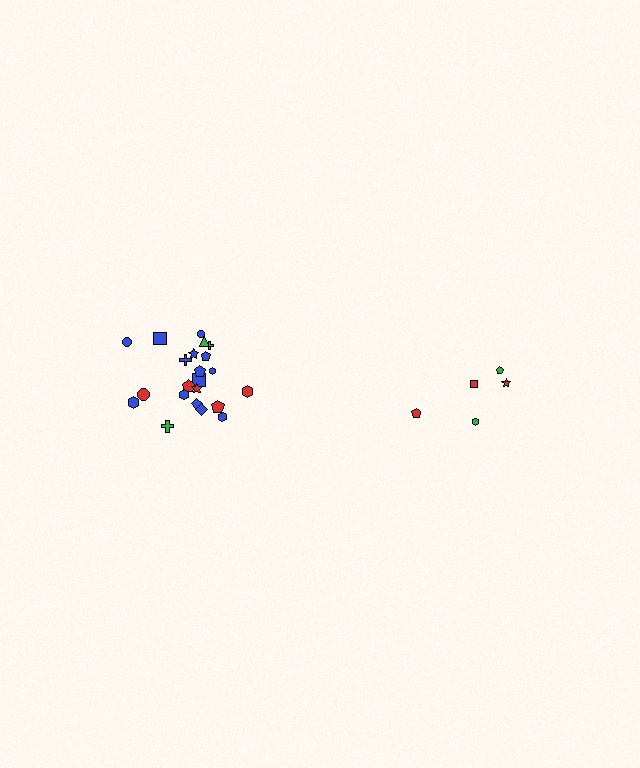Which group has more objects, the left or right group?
The left group.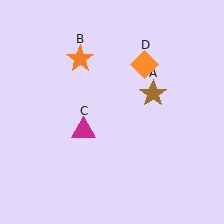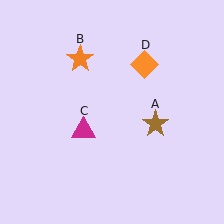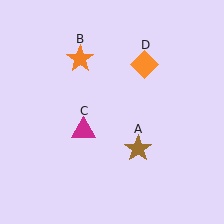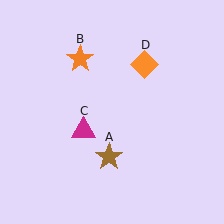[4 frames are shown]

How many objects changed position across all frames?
1 object changed position: brown star (object A).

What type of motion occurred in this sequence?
The brown star (object A) rotated clockwise around the center of the scene.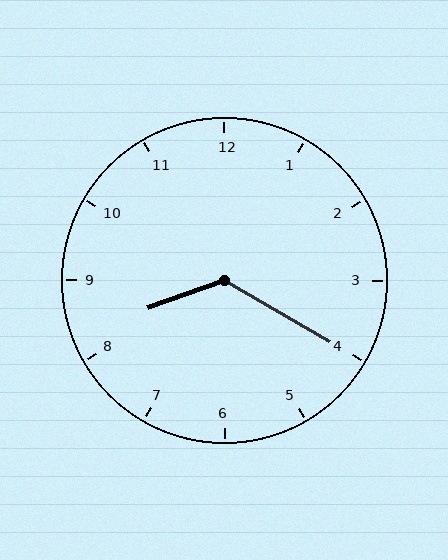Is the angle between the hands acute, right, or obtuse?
It is obtuse.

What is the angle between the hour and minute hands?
Approximately 130 degrees.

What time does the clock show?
8:20.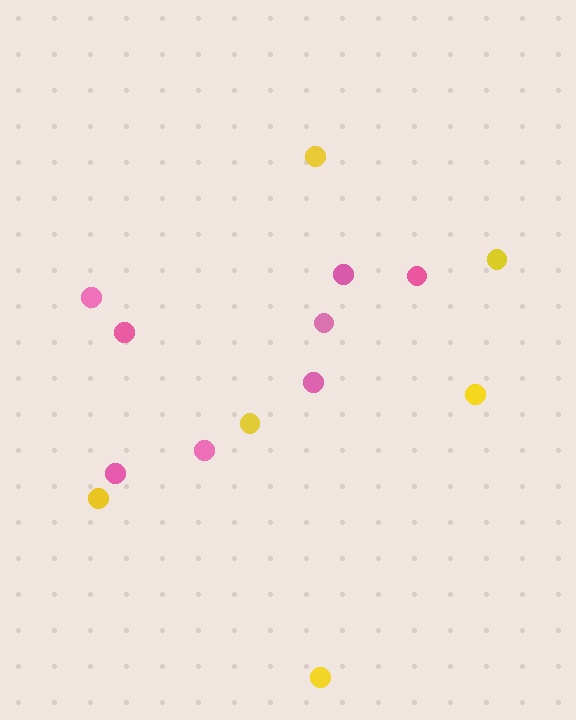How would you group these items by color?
There are 2 groups: one group of yellow circles (6) and one group of pink circles (8).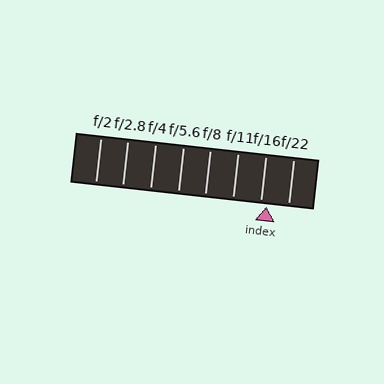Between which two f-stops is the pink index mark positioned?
The index mark is between f/16 and f/22.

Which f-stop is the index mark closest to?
The index mark is closest to f/16.